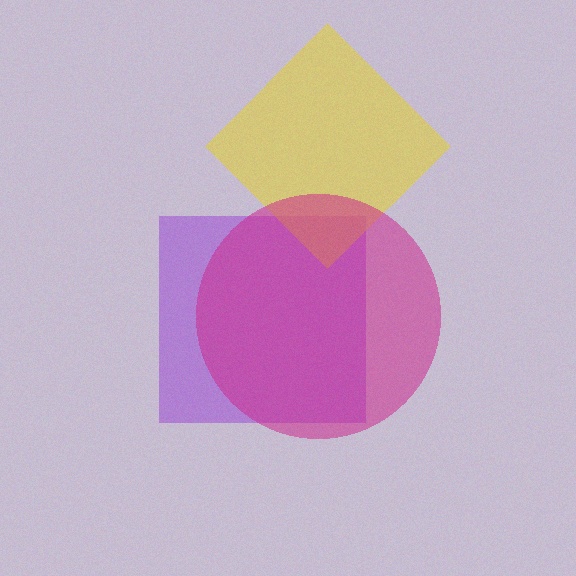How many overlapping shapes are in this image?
There are 3 overlapping shapes in the image.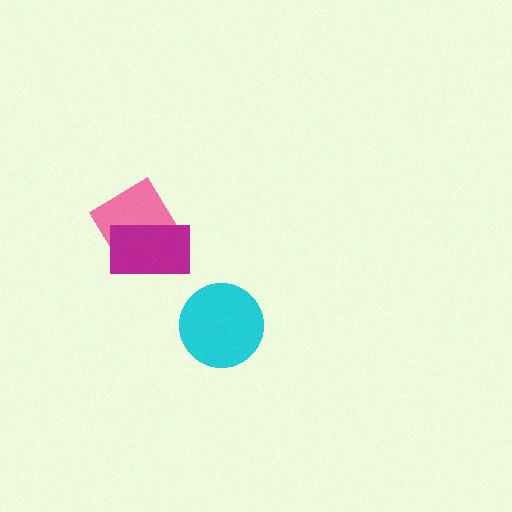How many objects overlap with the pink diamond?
1 object overlaps with the pink diamond.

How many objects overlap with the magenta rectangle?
1 object overlaps with the magenta rectangle.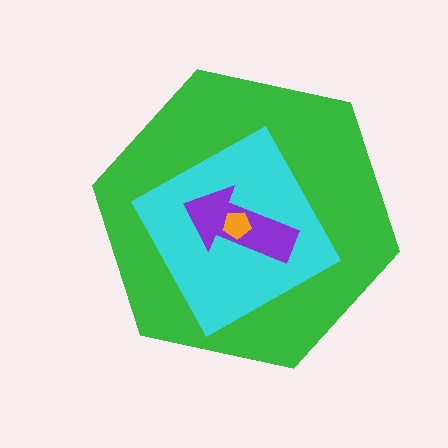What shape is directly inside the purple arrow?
The orange pentagon.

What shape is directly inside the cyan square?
The purple arrow.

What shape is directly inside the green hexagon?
The cyan square.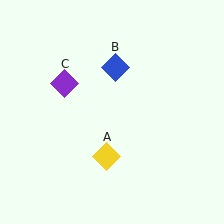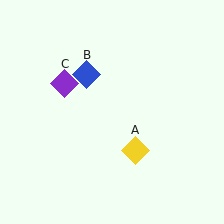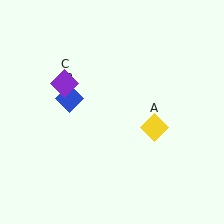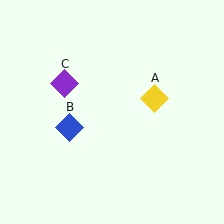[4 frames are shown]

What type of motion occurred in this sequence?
The yellow diamond (object A), blue diamond (object B) rotated counterclockwise around the center of the scene.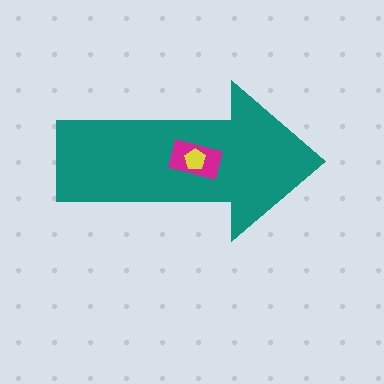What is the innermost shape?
The yellow pentagon.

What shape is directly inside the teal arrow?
The magenta rectangle.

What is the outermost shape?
The teal arrow.